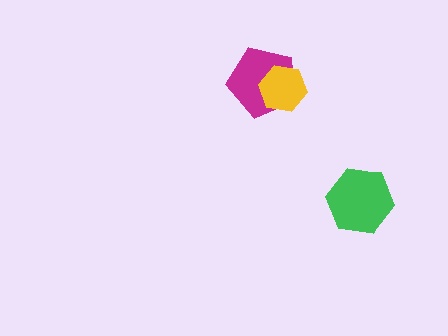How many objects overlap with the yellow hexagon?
1 object overlaps with the yellow hexagon.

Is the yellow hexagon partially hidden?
No, no other shape covers it.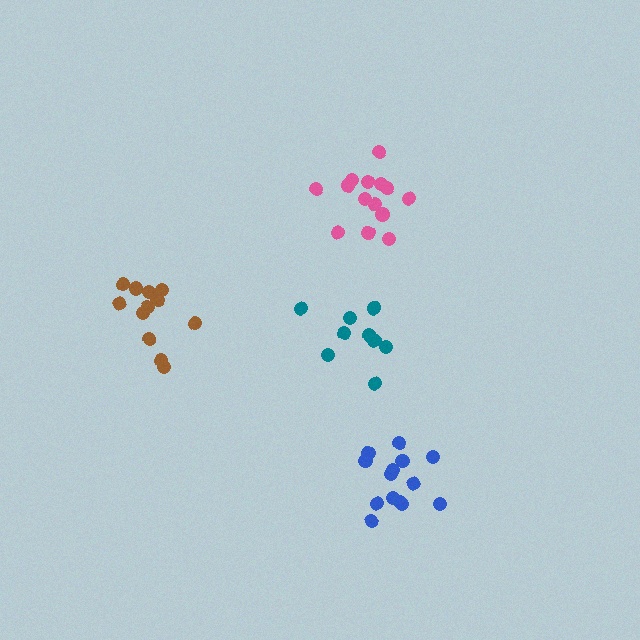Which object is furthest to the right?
The blue cluster is rightmost.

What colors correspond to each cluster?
The clusters are colored: pink, teal, brown, blue.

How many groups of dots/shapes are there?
There are 4 groups.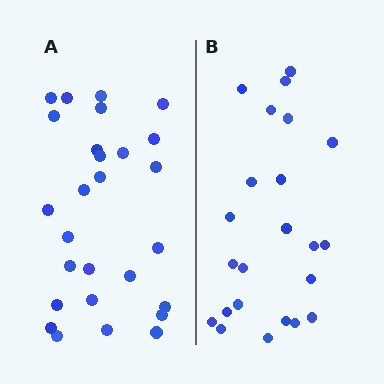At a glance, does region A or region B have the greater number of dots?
Region A (the left region) has more dots.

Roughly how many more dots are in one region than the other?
Region A has about 4 more dots than region B.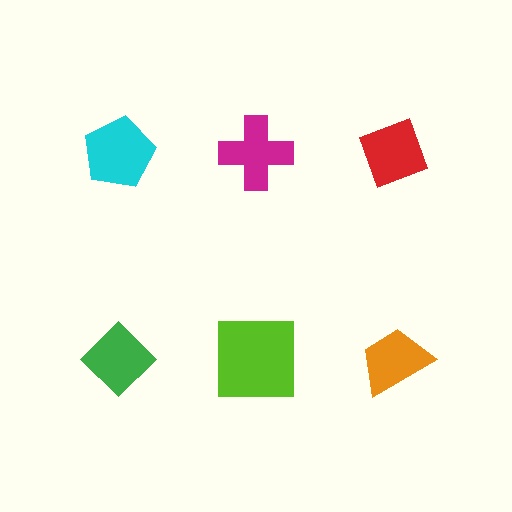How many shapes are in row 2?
3 shapes.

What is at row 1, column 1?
A cyan pentagon.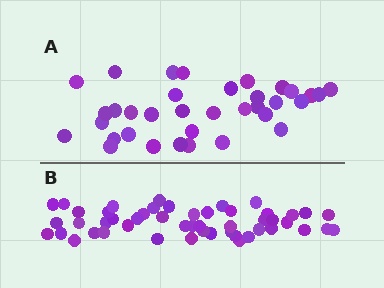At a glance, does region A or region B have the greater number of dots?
Region B (the bottom region) has more dots.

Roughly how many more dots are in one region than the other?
Region B has approximately 15 more dots than region A.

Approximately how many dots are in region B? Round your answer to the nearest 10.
About 50 dots.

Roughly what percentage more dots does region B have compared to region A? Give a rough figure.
About 45% more.